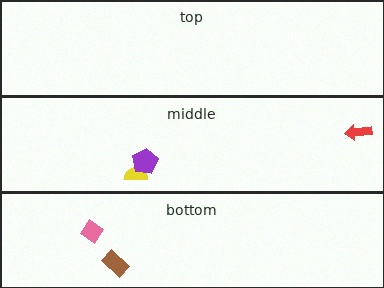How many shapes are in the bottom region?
2.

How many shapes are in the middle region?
3.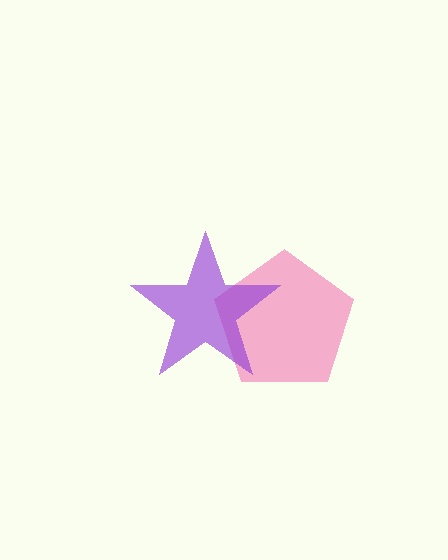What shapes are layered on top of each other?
The layered shapes are: a pink pentagon, a purple star.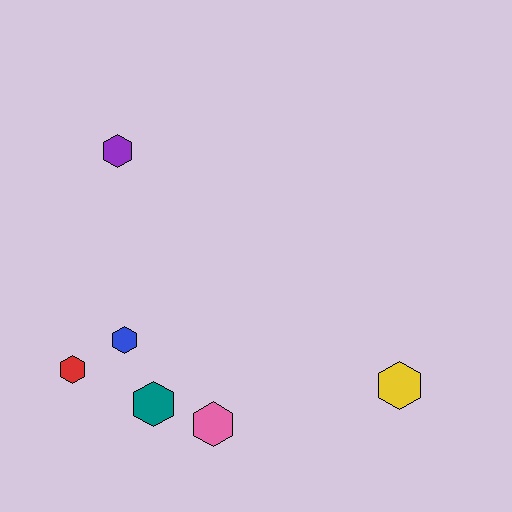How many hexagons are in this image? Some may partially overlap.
There are 6 hexagons.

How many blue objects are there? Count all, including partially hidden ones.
There is 1 blue object.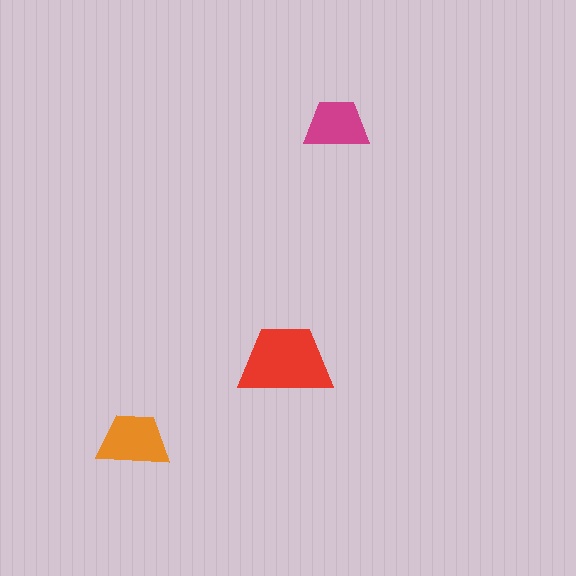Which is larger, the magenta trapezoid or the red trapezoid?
The red one.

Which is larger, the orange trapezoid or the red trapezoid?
The red one.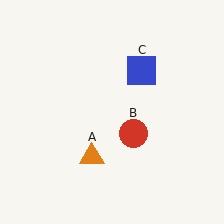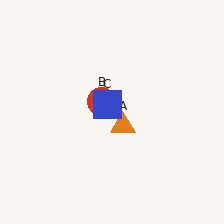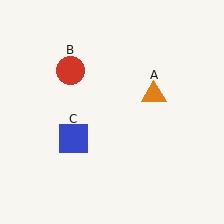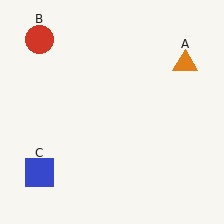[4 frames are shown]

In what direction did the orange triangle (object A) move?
The orange triangle (object A) moved up and to the right.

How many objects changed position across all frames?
3 objects changed position: orange triangle (object A), red circle (object B), blue square (object C).